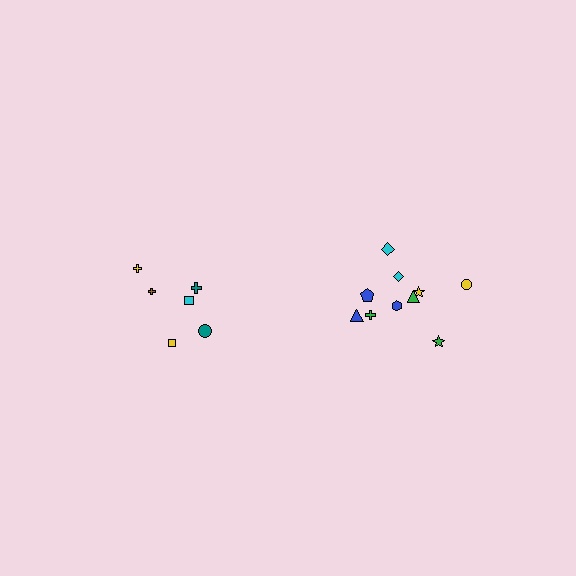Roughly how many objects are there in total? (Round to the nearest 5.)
Roughly 15 objects in total.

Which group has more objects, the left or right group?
The right group.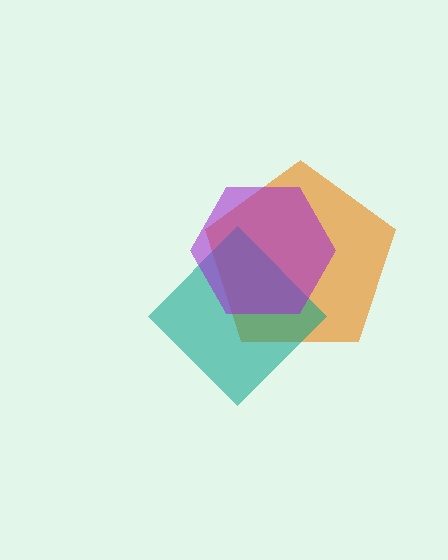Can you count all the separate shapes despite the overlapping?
Yes, there are 3 separate shapes.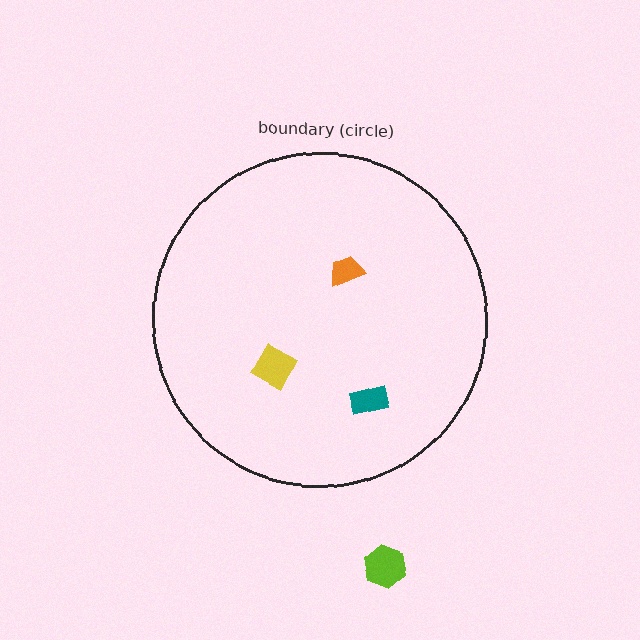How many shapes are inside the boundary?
3 inside, 1 outside.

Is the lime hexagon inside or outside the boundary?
Outside.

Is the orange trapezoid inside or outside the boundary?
Inside.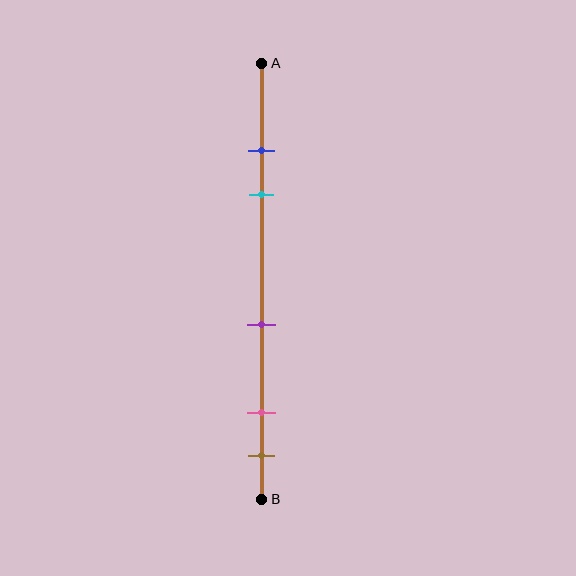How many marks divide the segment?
There are 5 marks dividing the segment.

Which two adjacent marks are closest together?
The blue and cyan marks are the closest adjacent pair.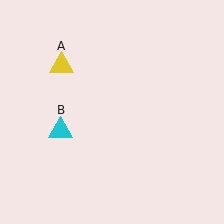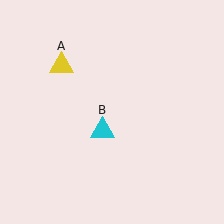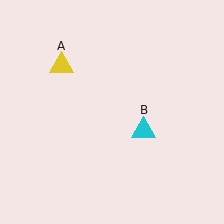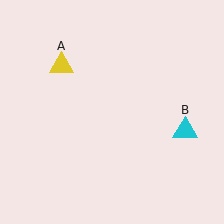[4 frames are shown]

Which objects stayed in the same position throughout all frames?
Yellow triangle (object A) remained stationary.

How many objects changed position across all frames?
1 object changed position: cyan triangle (object B).